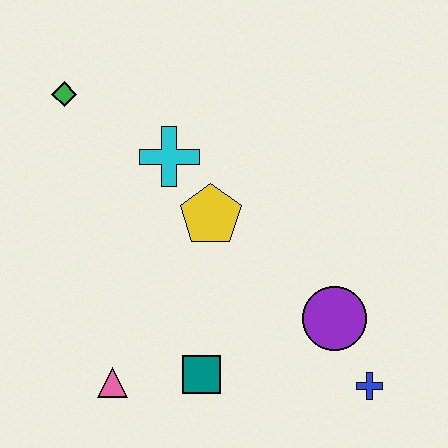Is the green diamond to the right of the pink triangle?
No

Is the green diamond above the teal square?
Yes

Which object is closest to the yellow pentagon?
The cyan cross is closest to the yellow pentagon.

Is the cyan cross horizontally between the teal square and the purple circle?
No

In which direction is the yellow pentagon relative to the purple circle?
The yellow pentagon is to the left of the purple circle.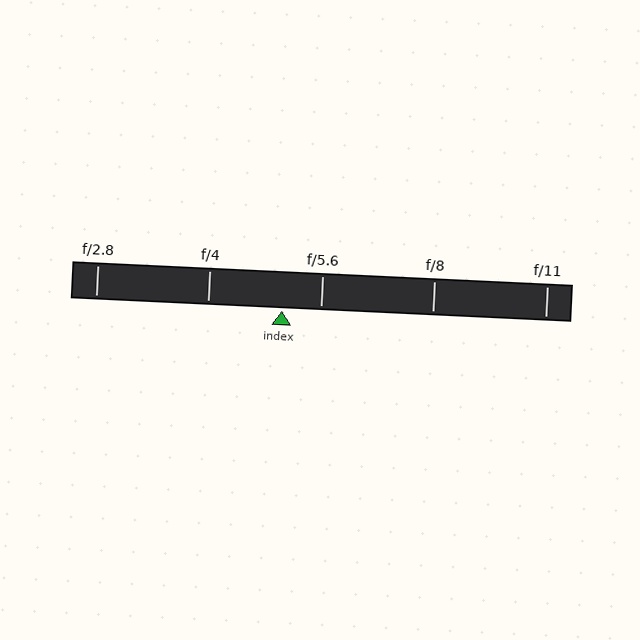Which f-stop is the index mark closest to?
The index mark is closest to f/5.6.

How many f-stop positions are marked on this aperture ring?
There are 5 f-stop positions marked.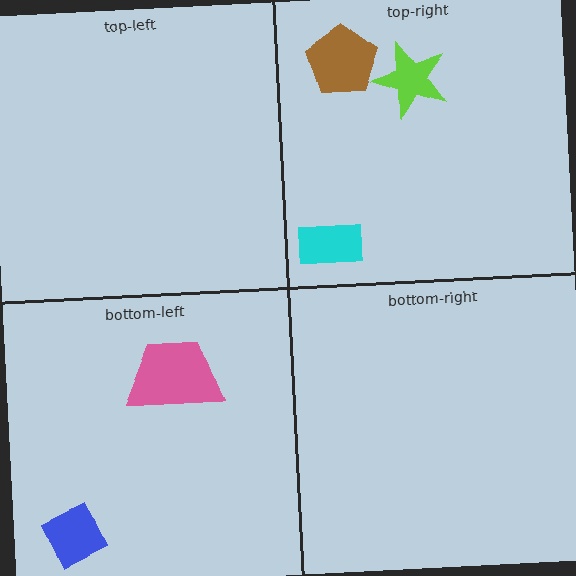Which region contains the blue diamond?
The bottom-left region.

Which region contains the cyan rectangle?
The top-right region.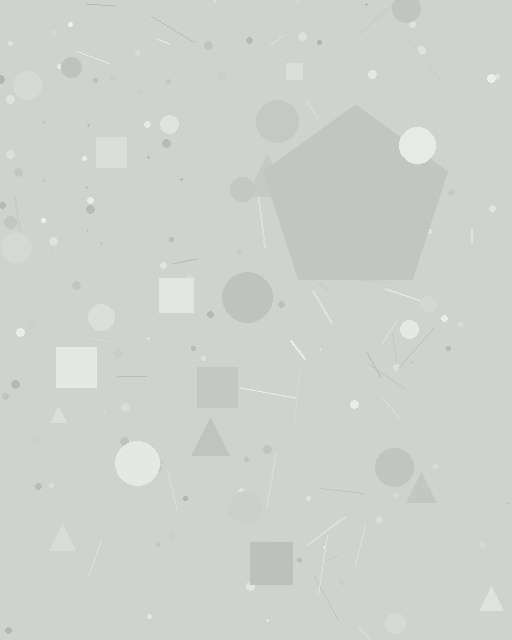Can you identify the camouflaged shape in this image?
The camouflaged shape is a pentagon.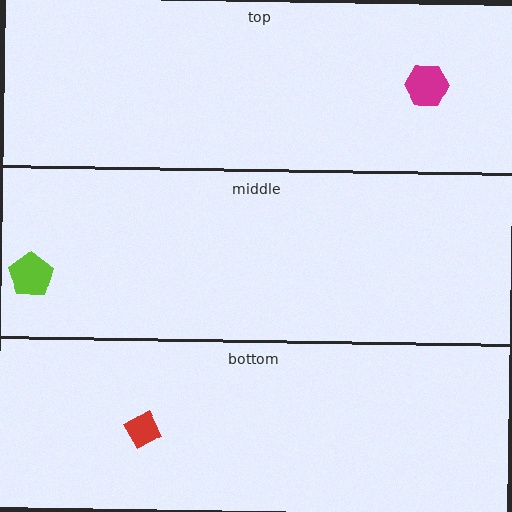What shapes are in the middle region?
The lime pentagon.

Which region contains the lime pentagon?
The middle region.